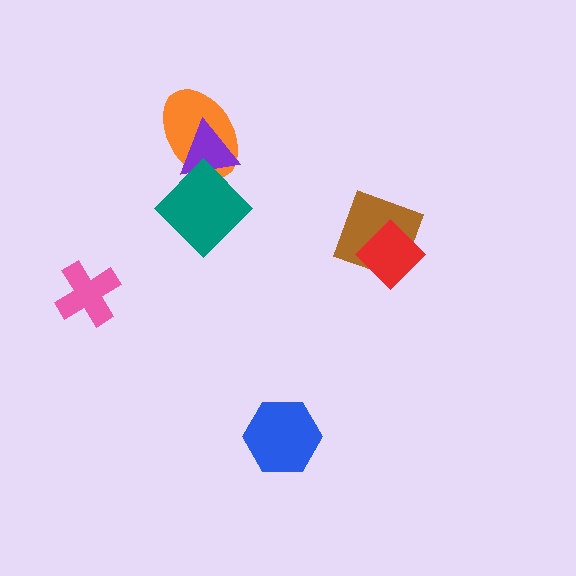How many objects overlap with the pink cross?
0 objects overlap with the pink cross.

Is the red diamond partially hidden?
No, no other shape covers it.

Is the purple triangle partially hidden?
Yes, it is partially covered by another shape.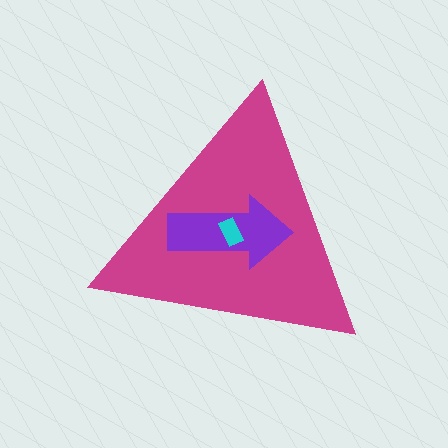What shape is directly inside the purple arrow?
The cyan rectangle.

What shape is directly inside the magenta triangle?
The purple arrow.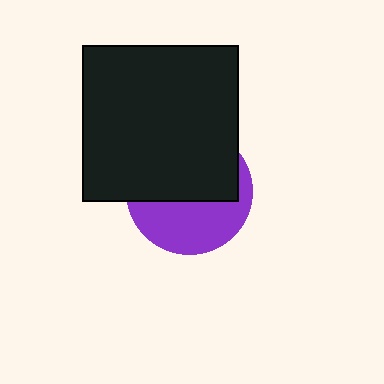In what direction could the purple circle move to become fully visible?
The purple circle could move down. That would shift it out from behind the black square entirely.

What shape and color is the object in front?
The object in front is a black square.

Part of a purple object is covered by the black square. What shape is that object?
It is a circle.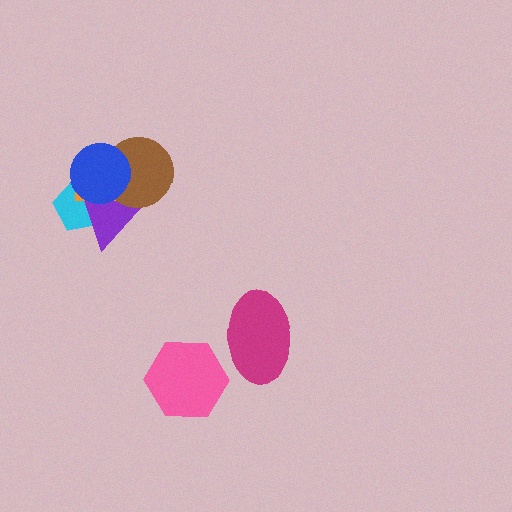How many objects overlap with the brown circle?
3 objects overlap with the brown circle.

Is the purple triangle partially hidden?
Yes, it is partially covered by another shape.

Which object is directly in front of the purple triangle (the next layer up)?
The orange rectangle is directly in front of the purple triangle.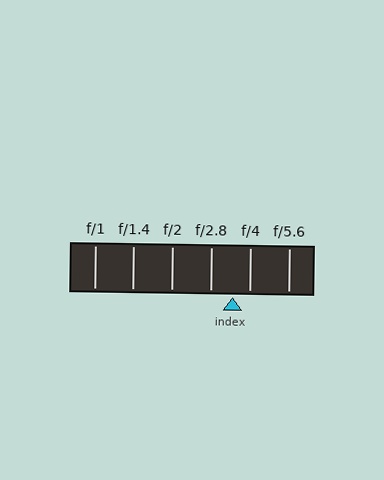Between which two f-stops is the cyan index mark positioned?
The index mark is between f/2.8 and f/4.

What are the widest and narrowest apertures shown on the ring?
The widest aperture shown is f/1 and the narrowest is f/5.6.